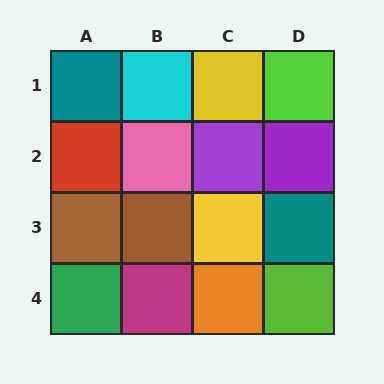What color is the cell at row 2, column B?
Pink.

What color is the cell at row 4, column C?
Orange.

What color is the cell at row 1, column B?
Cyan.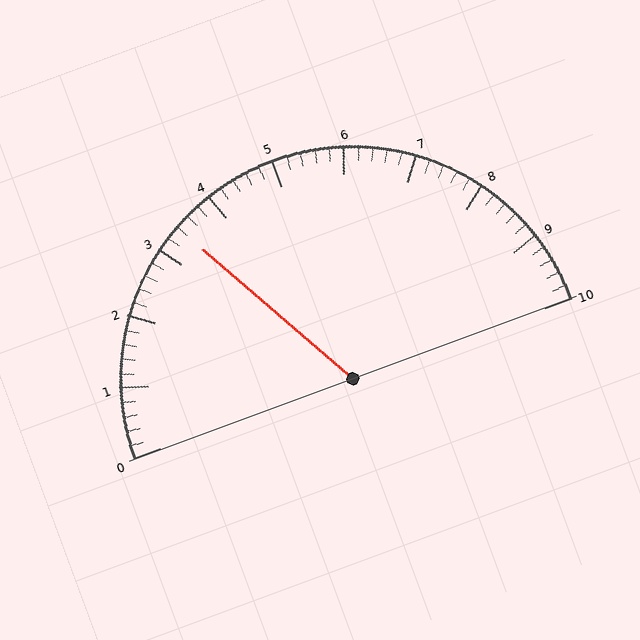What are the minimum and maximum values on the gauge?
The gauge ranges from 0 to 10.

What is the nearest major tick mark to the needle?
The nearest major tick mark is 3.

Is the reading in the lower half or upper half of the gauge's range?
The reading is in the lower half of the range (0 to 10).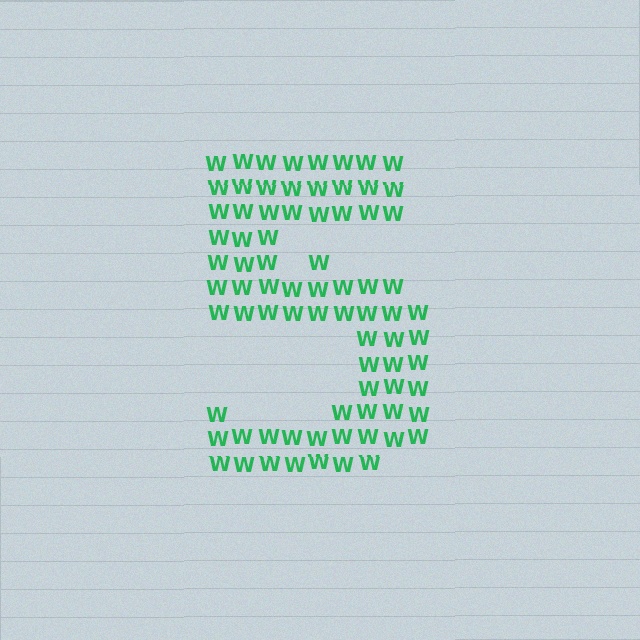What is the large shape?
The large shape is the digit 5.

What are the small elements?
The small elements are letter W's.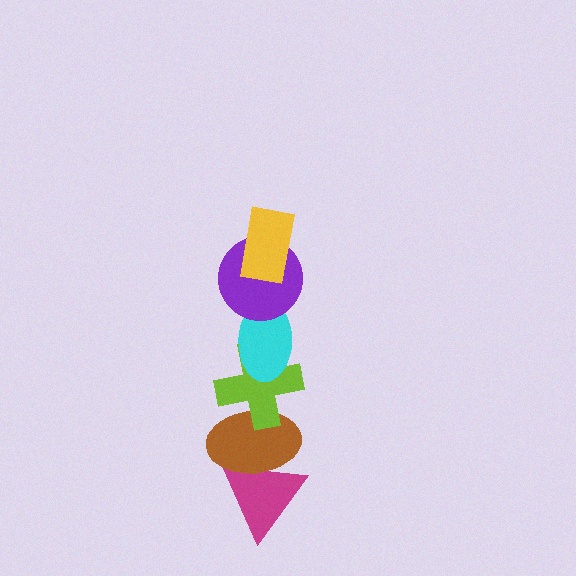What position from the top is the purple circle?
The purple circle is 2nd from the top.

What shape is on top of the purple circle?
The yellow rectangle is on top of the purple circle.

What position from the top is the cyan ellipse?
The cyan ellipse is 3rd from the top.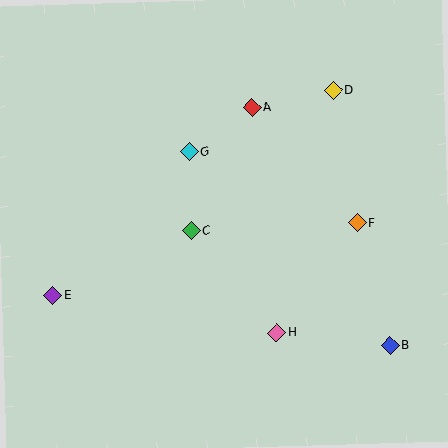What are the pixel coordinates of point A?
Point A is at (252, 107).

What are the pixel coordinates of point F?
Point F is at (357, 223).